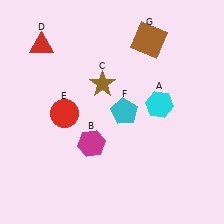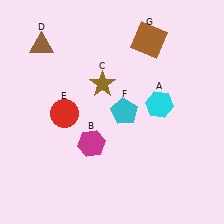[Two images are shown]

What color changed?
The triangle (D) changed from red in Image 1 to brown in Image 2.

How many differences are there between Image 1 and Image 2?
There is 1 difference between the two images.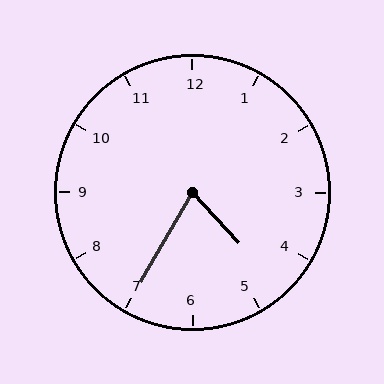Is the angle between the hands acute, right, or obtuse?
It is acute.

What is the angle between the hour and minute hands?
Approximately 72 degrees.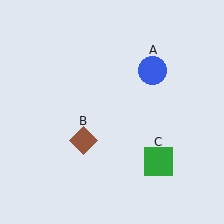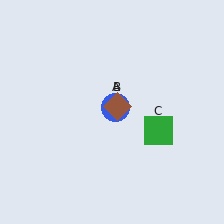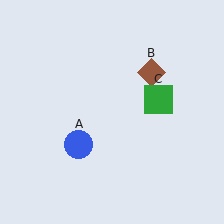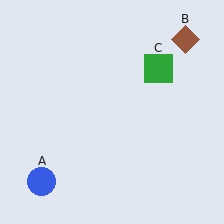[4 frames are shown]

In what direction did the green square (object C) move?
The green square (object C) moved up.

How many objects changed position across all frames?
3 objects changed position: blue circle (object A), brown diamond (object B), green square (object C).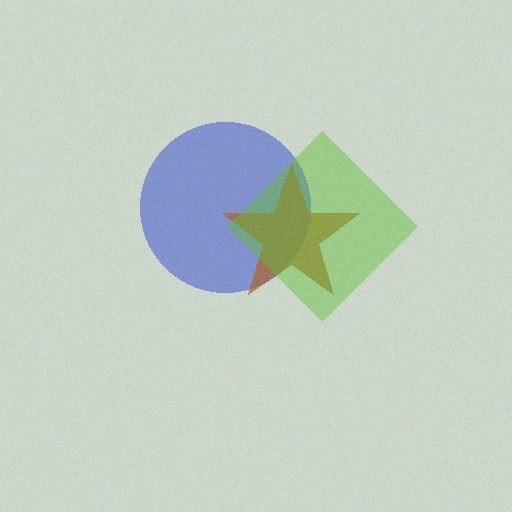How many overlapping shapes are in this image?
There are 3 overlapping shapes in the image.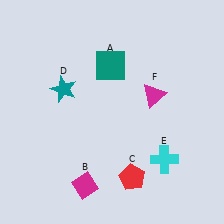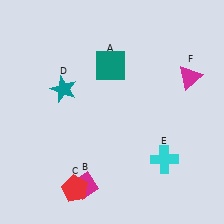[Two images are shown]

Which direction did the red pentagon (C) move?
The red pentagon (C) moved left.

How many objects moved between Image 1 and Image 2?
2 objects moved between the two images.